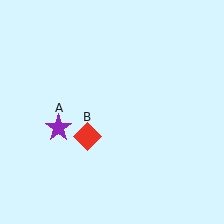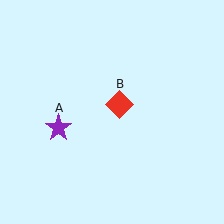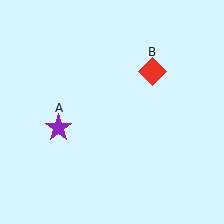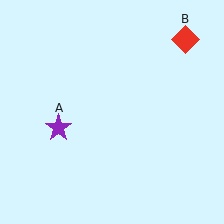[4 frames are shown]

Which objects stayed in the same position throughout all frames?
Purple star (object A) remained stationary.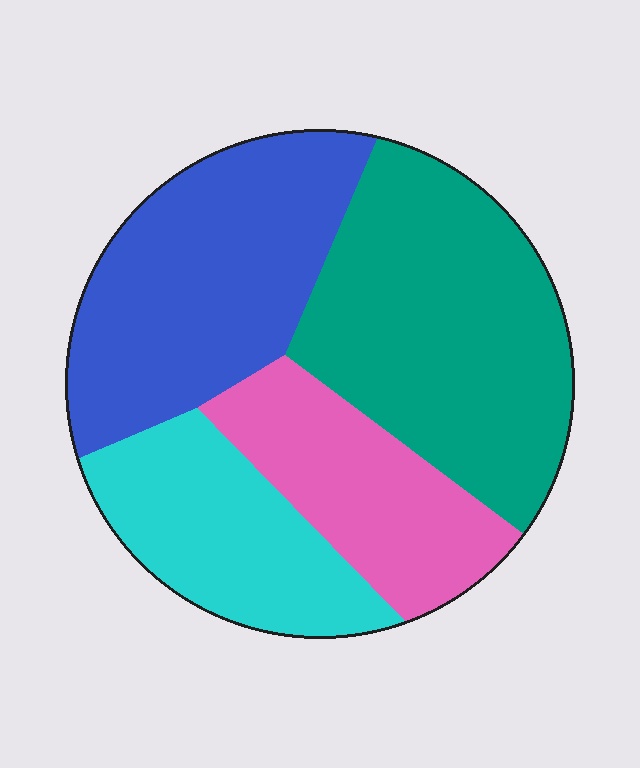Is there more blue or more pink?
Blue.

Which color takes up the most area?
Teal, at roughly 35%.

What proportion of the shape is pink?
Pink takes up between a sixth and a third of the shape.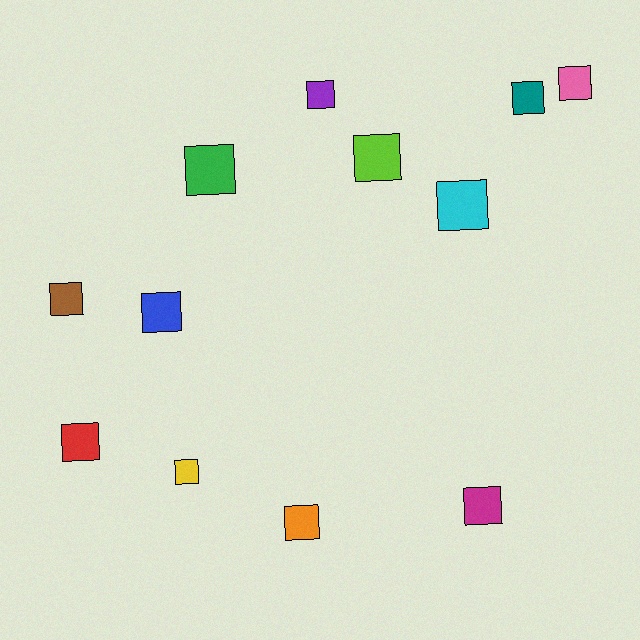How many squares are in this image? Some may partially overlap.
There are 12 squares.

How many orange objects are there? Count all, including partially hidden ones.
There is 1 orange object.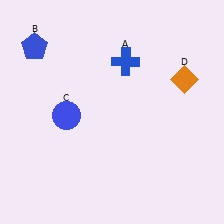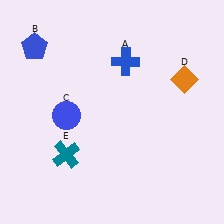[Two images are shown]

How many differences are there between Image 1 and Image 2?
There is 1 difference between the two images.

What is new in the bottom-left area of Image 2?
A teal cross (E) was added in the bottom-left area of Image 2.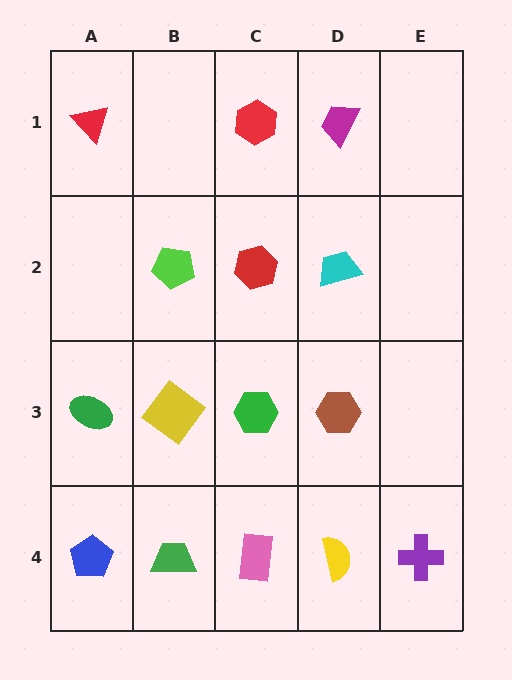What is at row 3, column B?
A yellow diamond.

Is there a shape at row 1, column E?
No, that cell is empty.